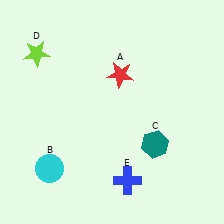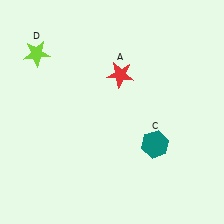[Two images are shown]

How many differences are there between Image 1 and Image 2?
There are 2 differences between the two images.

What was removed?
The cyan circle (B), the blue cross (E) were removed in Image 2.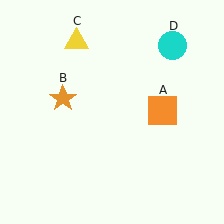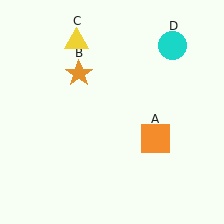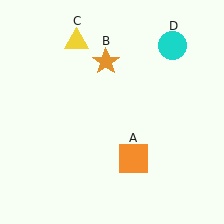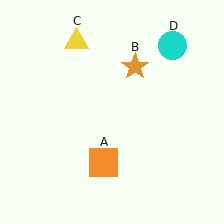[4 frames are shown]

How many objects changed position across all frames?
2 objects changed position: orange square (object A), orange star (object B).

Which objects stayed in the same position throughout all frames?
Yellow triangle (object C) and cyan circle (object D) remained stationary.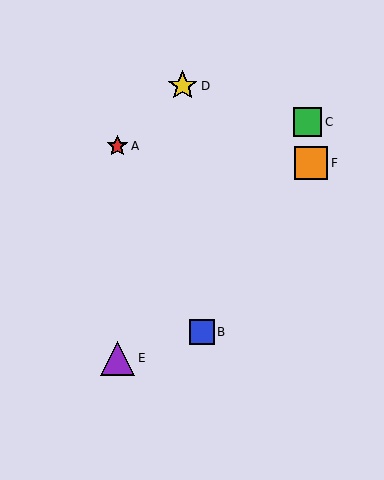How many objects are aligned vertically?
2 objects (A, E) are aligned vertically.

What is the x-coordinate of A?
Object A is at x≈117.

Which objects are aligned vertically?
Objects A, E are aligned vertically.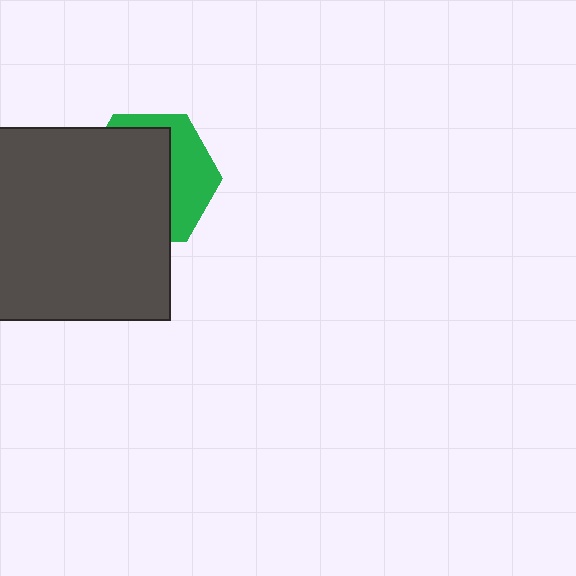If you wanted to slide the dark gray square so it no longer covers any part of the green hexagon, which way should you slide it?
Slide it left — that is the most direct way to separate the two shapes.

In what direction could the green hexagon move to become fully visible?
The green hexagon could move right. That would shift it out from behind the dark gray square entirely.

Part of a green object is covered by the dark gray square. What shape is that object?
It is a hexagon.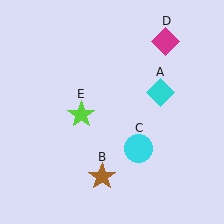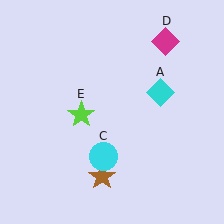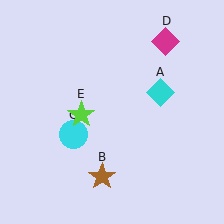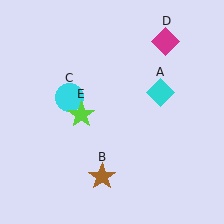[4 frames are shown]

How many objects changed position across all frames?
1 object changed position: cyan circle (object C).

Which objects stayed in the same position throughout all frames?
Cyan diamond (object A) and brown star (object B) and magenta diamond (object D) and lime star (object E) remained stationary.